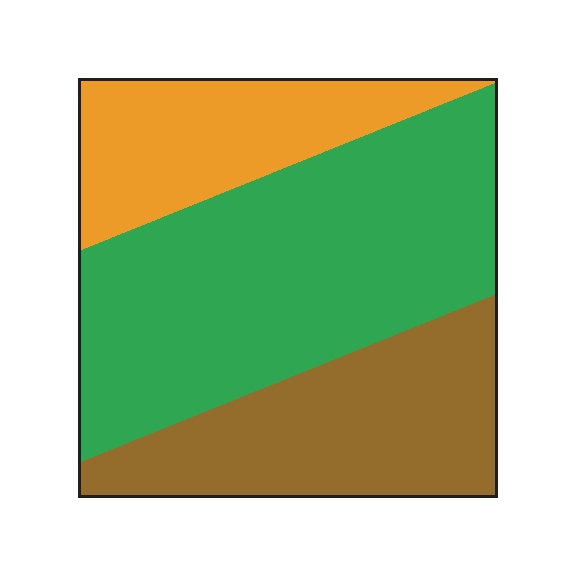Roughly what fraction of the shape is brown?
Brown takes up about one quarter (1/4) of the shape.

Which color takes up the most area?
Green, at roughly 50%.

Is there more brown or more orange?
Brown.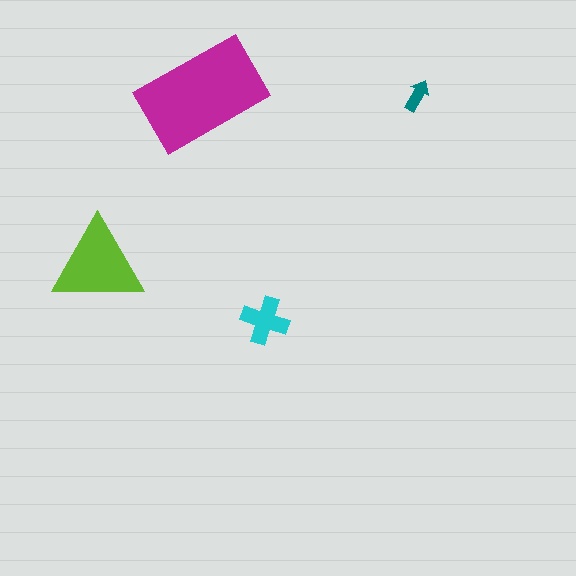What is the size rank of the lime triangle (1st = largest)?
2nd.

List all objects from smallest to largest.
The teal arrow, the cyan cross, the lime triangle, the magenta rectangle.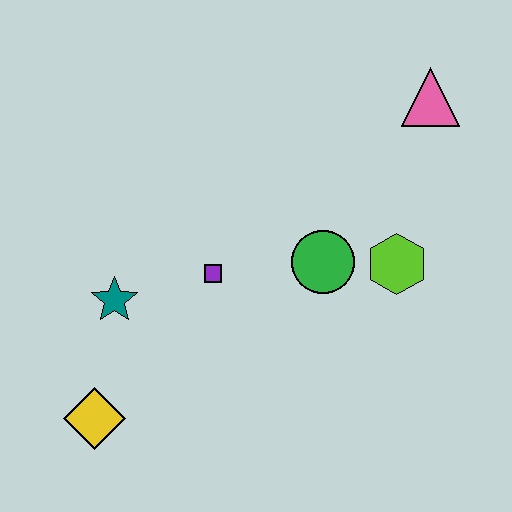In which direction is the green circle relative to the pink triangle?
The green circle is below the pink triangle.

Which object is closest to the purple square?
The teal star is closest to the purple square.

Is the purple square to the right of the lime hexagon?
No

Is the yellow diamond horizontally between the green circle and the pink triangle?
No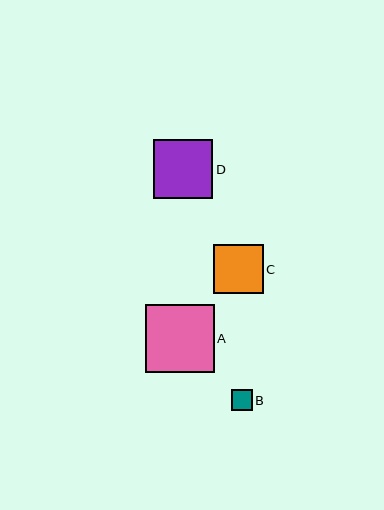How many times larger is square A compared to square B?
Square A is approximately 3.2 times the size of square B.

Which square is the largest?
Square A is the largest with a size of approximately 68 pixels.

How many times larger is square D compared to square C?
Square D is approximately 1.2 times the size of square C.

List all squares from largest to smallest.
From largest to smallest: A, D, C, B.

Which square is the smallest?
Square B is the smallest with a size of approximately 21 pixels.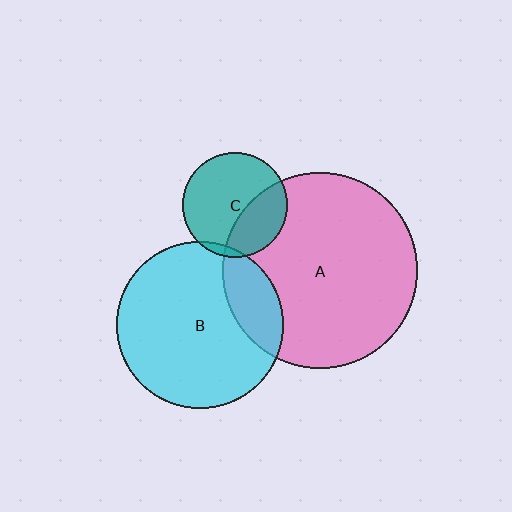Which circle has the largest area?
Circle A (pink).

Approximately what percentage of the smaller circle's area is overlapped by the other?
Approximately 5%.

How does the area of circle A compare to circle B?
Approximately 1.4 times.